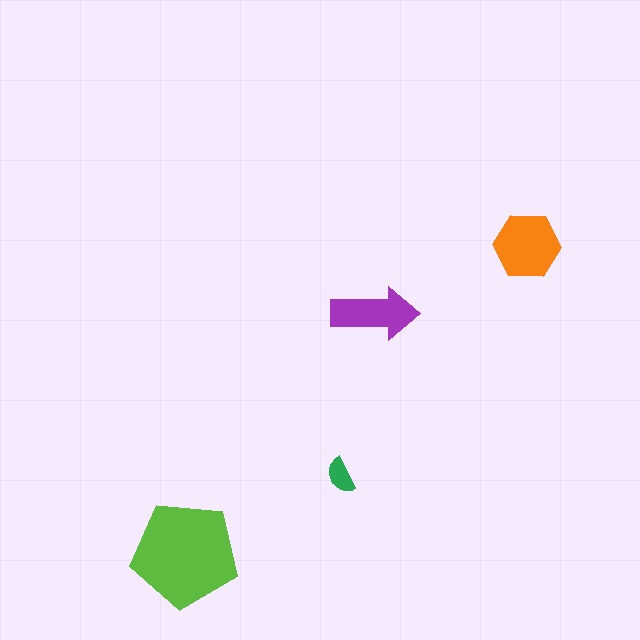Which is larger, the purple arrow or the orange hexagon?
The orange hexagon.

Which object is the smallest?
The green semicircle.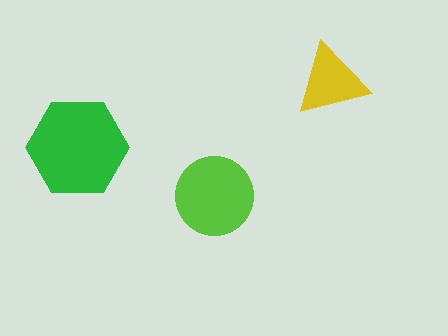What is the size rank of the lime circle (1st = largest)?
2nd.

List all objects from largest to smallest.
The green hexagon, the lime circle, the yellow triangle.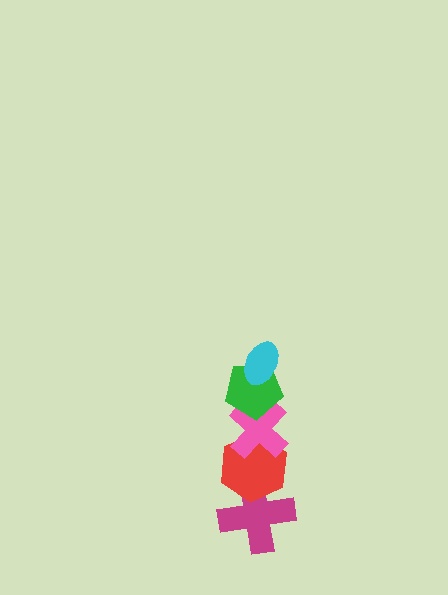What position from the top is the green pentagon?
The green pentagon is 2nd from the top.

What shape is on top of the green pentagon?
The cyan ellipse is on top of the green pentagon.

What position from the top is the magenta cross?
The magenta cross is 5th from the top.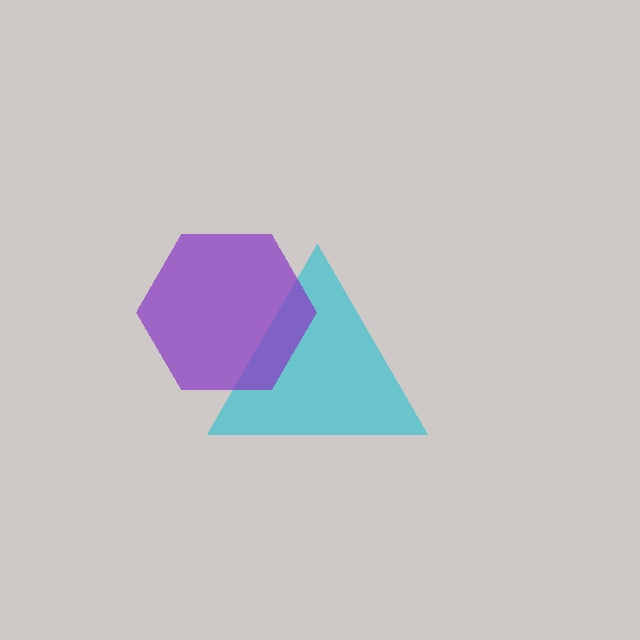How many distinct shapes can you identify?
There are 2 distinct shapes: a cyan triangle, a purple hexagon.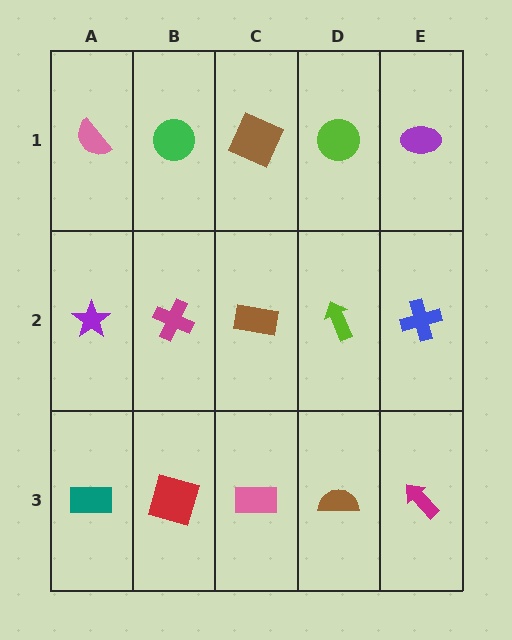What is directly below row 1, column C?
A brown rectangle.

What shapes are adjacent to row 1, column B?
A magenta cross (row 2, column B), a pink semicircle (row 1, column A), a brown square (row 1, column C).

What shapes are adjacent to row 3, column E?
A blue cross (row 2, column E), a brown semicircle (row 3, column D).